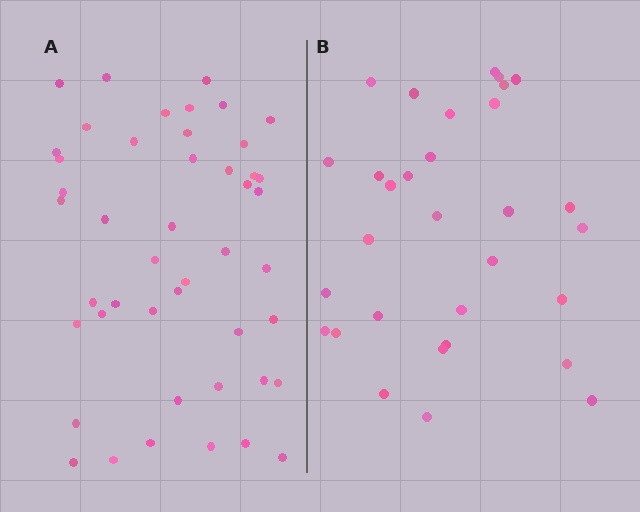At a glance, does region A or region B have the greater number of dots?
Region A (the left region) has more dots.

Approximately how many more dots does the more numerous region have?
Region A has approximately 15 more dots than region B.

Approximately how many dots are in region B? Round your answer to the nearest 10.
About 30 dots. (The exact count is 31, which rounds to 30.)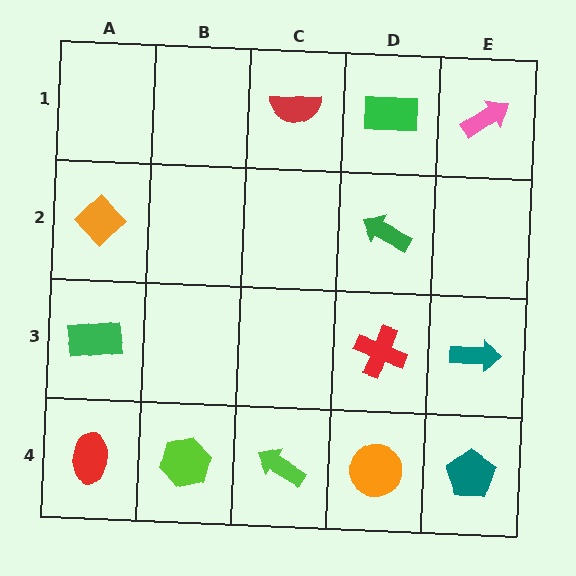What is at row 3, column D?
A red cross.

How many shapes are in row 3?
3 shapes.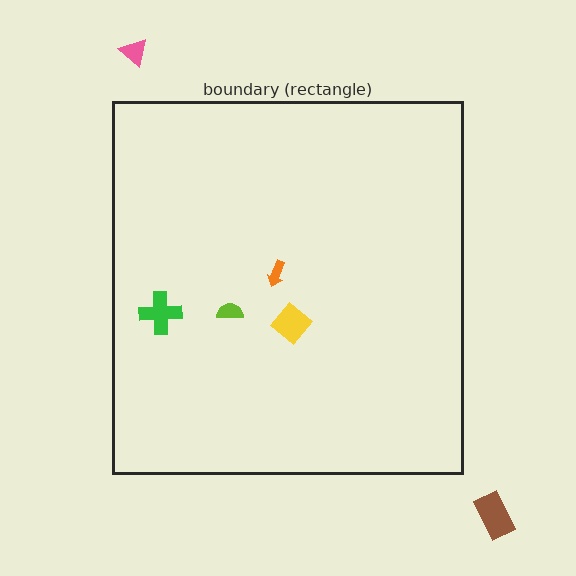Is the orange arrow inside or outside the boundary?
Inside.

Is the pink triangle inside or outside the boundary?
Outside.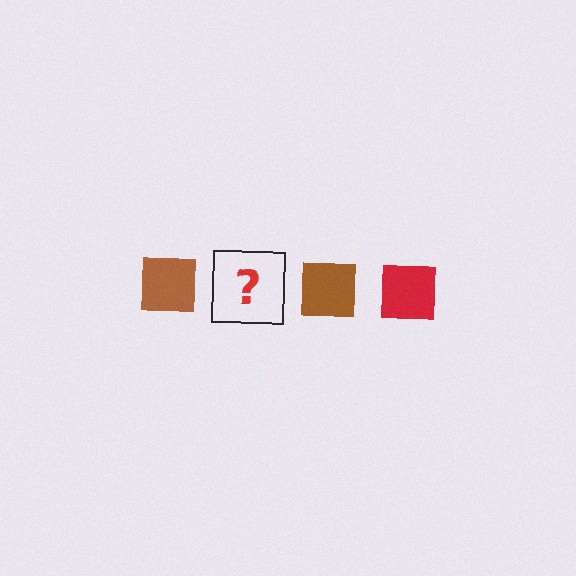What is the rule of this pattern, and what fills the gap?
The rule is that the pattern cycles through brown, red squares. The gap should be filled with a red square.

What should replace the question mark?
The question mark should be replaced with a red square.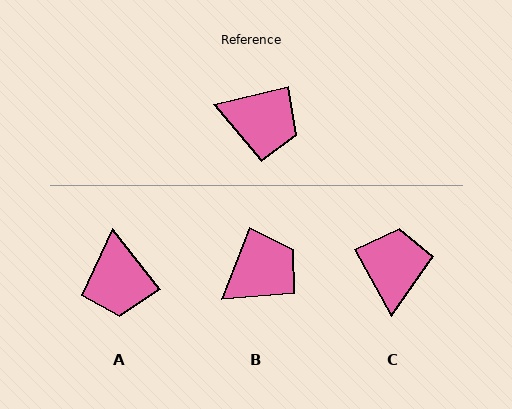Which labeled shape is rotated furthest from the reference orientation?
C, about 105 degrees away.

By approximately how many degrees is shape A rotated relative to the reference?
Approximately 65 degrees clockwise.